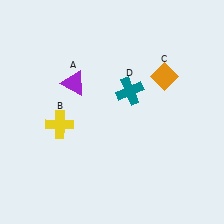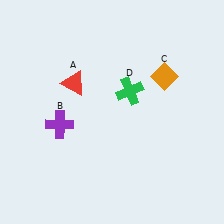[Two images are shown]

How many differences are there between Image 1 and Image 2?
There are 3 differences between the two images.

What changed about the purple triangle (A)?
In Image 1, A is purple. In Image 2, it changed to red.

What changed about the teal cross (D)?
In Image 1, D is teal. In Image 2, it changed to green.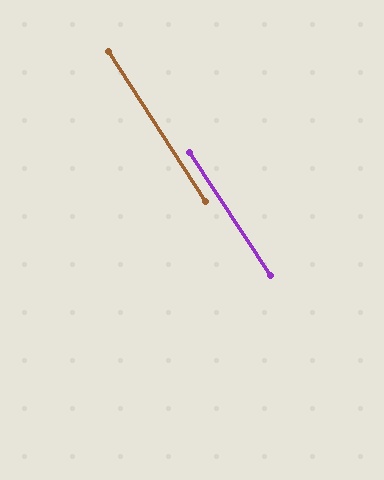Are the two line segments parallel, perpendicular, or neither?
Parallel — their directions differ by only 0.7°.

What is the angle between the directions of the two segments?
Approximately 1 degree.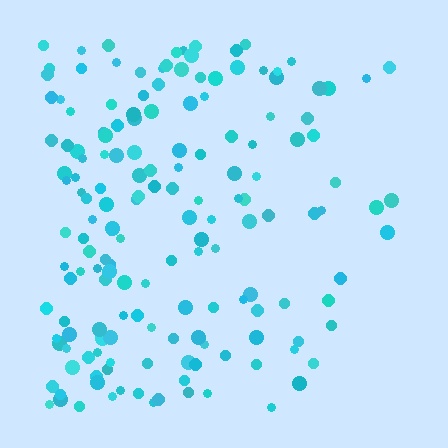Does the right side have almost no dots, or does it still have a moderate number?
Still a moderate number, just noticeably fewer than the left.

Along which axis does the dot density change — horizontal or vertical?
Horizontal.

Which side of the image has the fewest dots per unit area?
The right.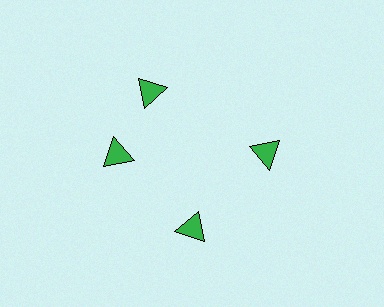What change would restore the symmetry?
The symmetry would be restored by rotating it back into even spacing with its neighbors so that all 4 triangles sit at equal angles and equal distance from the center.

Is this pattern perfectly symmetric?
No. The 4 green triangles are arranged in a ring, but one element near the 12 o'clock position is rotated out of alignment along the ring, breaking the 4-fold rotational symmetry.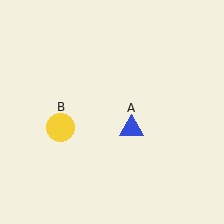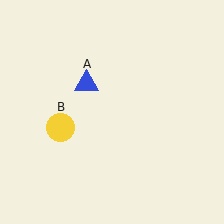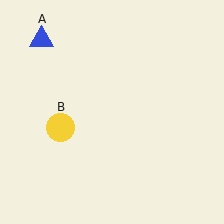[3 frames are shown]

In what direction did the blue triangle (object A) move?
The blue triangle (object A) moved up and to the left.